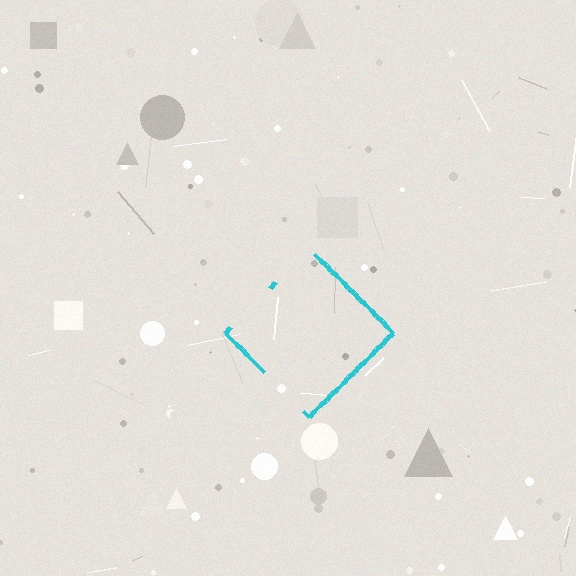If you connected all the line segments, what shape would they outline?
They would outline a diamond.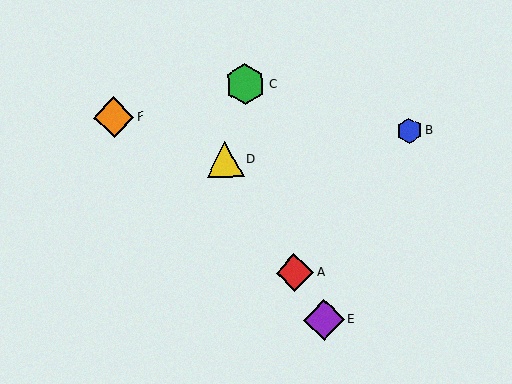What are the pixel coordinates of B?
Object B is at (409, 130).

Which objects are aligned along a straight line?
Objects A, D, E are aligned along a straight line.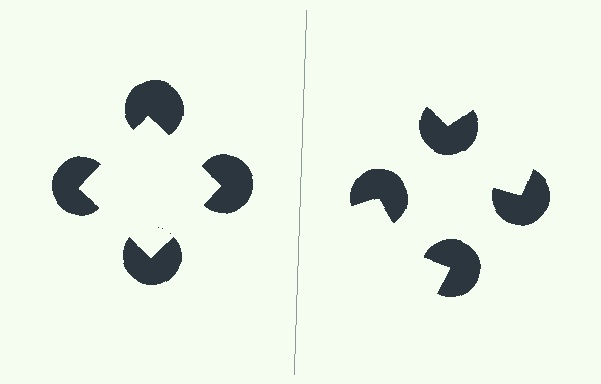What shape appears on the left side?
An illusory square.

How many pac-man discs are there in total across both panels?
8 — 4 on each side.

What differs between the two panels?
The pac-man discs are positioned identically on both sides; only the wedge orientations differ. On the left they align to a square; on the right they are misaligned.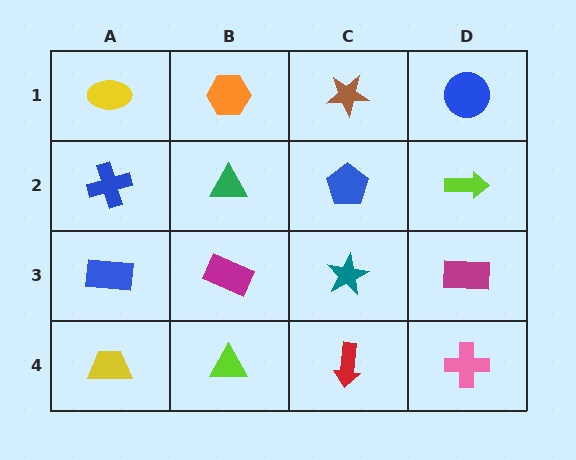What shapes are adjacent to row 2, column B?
An orange hexagon (row 1, column B), a magenta rectangle (row 3, column B), a blue cross (row 2, column A), a blue pentagon (row 2, column C).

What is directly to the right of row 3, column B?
A teal star.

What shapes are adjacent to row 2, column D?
A blue circle (row 1, column D), a magenta rectangle (row 3, column D), a blue pentagon (row 2, column C).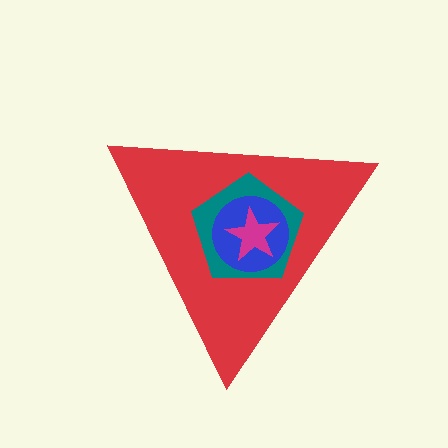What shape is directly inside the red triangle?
The teal pentagon.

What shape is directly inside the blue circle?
The magenta star.